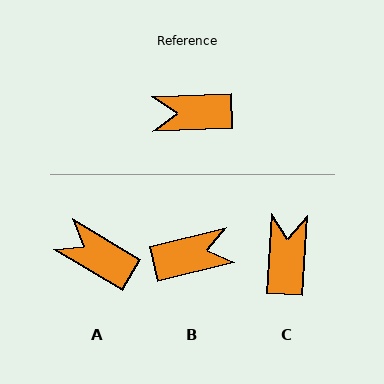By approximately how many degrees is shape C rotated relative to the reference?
Approximately 96 degrees clockwise.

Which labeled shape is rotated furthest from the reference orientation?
B, about 168 degrees away.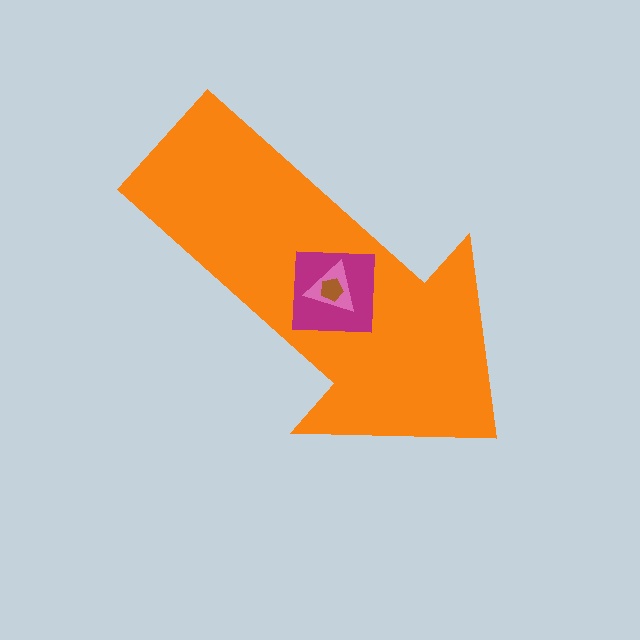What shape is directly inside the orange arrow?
The magenta square.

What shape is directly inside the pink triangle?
The brown pentagon.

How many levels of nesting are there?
4.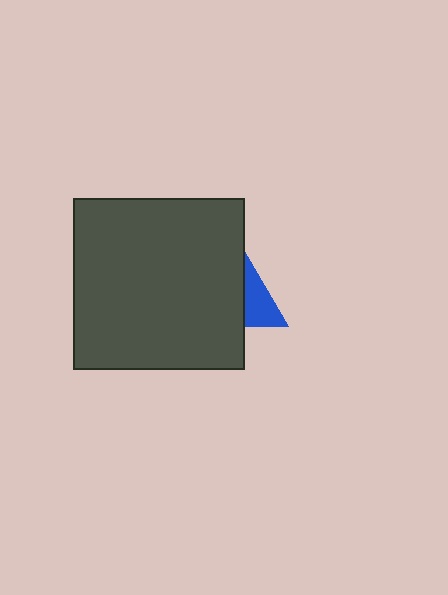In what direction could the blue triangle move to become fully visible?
The blue triangle could move right. That would shift it out from behind the dark gray square entirely.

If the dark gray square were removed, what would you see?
You would see the complete blue triangle.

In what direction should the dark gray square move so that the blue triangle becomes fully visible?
The dark gray square should move left. That is the shortest direction to clear the overlap and leave the blue triangle fully visible.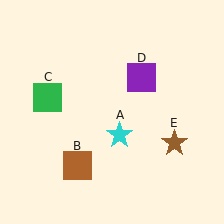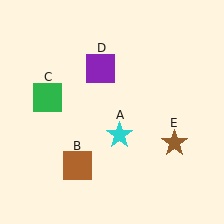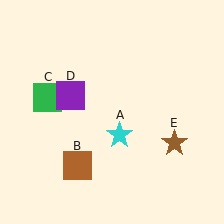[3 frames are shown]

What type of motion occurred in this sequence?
The purple square (object D) rotated counterclockwise around the center of the scene.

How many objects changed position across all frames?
1 object changed position: purple square (object D).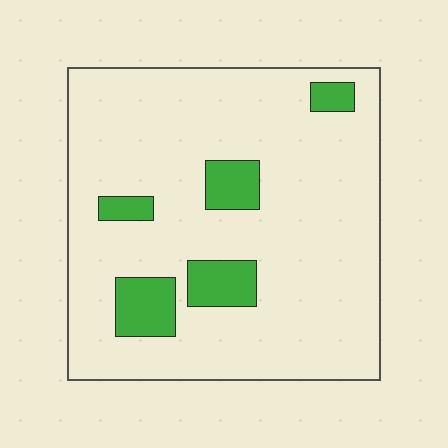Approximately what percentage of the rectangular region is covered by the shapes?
Approximately 15%.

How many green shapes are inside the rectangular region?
5.